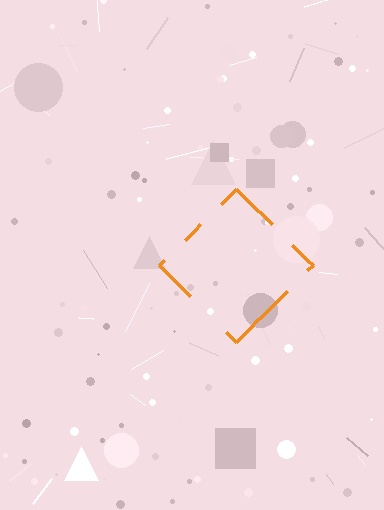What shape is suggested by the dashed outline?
The dashed outline suggests a diamond.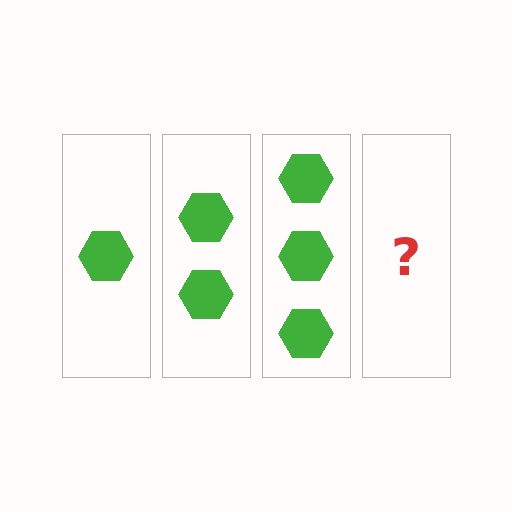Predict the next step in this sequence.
The next step is 4 hexagons.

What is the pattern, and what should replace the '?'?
The pattern is that each step adds one more hexagon. The '?' should be 4 hexagons.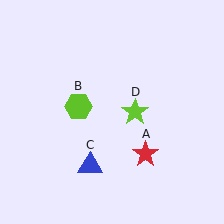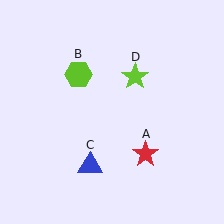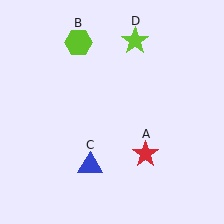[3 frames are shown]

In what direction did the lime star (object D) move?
The lime star (object D) moved up.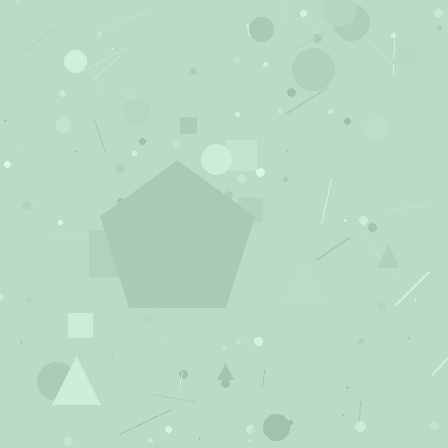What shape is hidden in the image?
A pentagon is hidden in the image.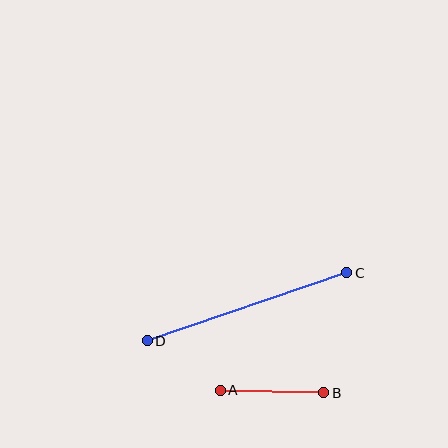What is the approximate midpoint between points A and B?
The midpoint is at approximately (272, 391) pixels.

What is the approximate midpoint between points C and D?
The midpoint is at approximately (247, 307) pixels.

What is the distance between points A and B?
The distance is approximately 104 pixels.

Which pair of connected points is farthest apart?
Points C and D are farthest apart.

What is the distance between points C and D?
The distance is approximately 211 pixels.